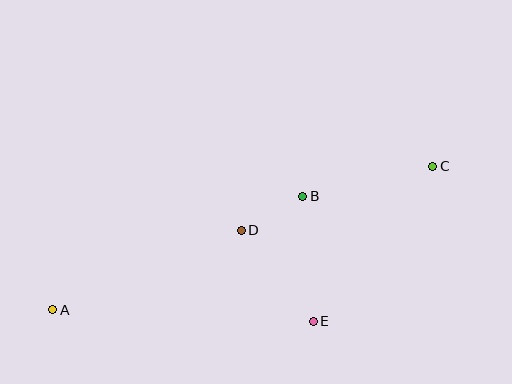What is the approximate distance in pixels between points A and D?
The distance between A and D is approximately 205 pixels.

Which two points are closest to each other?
Points B and D are closest to each other.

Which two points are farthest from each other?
Points A and C are farthest from each other.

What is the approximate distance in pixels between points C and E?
The distance between C and E is approximately 196 pixels.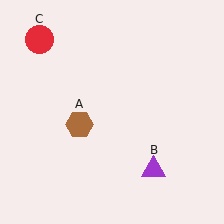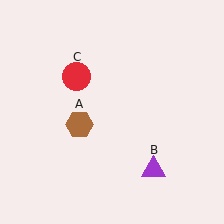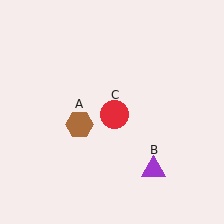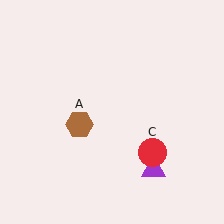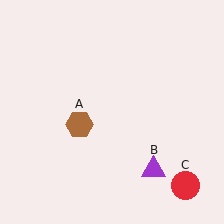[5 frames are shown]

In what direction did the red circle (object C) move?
The red circle (object C) moved down and to the right.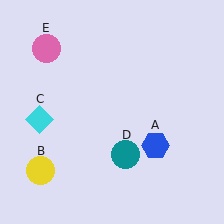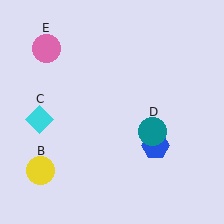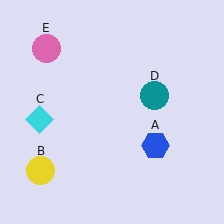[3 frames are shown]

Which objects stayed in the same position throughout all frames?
Blue hexagon (object A) and yellow circle (object B) and cyan diamond (object C) and pink circle (object E) remained stationary.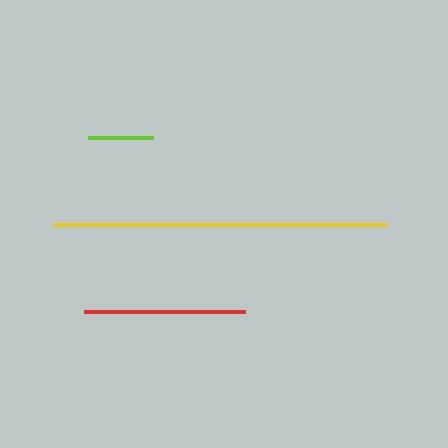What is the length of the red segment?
The red segment is approximately 162 pixels long.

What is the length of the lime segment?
The lime segment is approximately 65 pixels long.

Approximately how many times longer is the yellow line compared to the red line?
The yellow line is approximately 2.1 times the length of the red line.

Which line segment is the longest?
The yellow line is the longest at approximately 335 pixels.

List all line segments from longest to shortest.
From longest to shortest: yellow, red, lime.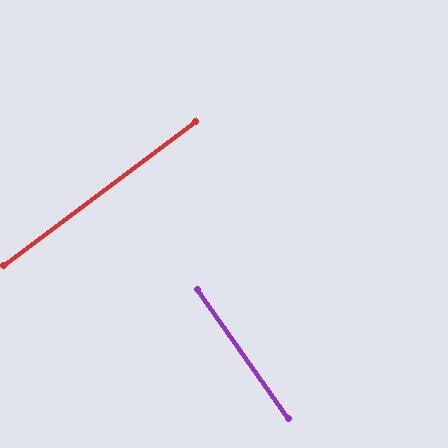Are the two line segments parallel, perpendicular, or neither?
Perpendicular — they meet at approximately 88°.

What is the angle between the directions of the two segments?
Approximately 88 degrees.